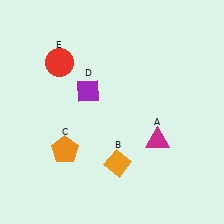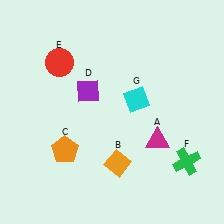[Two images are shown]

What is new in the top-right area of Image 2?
A cyan diamond (G) was added in the top-right area of Image 2.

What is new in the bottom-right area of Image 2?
A green cross (F) was added in the bottom-right area of Image 2.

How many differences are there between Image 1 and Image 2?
There are 2 differences between the two images.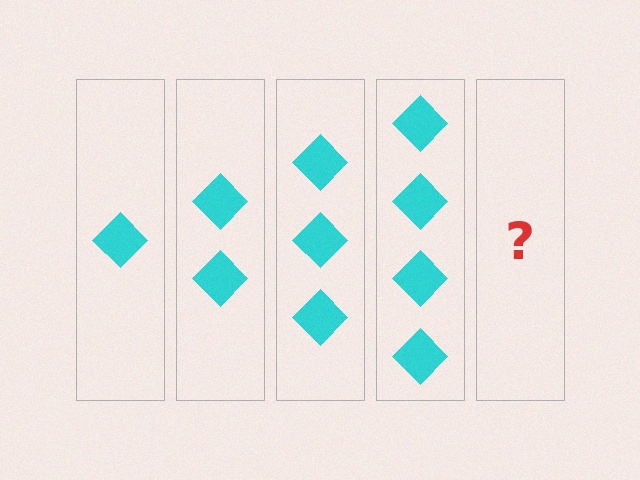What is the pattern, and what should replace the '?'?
The pattern is that each step adds one more diamond. The '?' should be 5 diamonds.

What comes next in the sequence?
The next element should be 5 diamonds.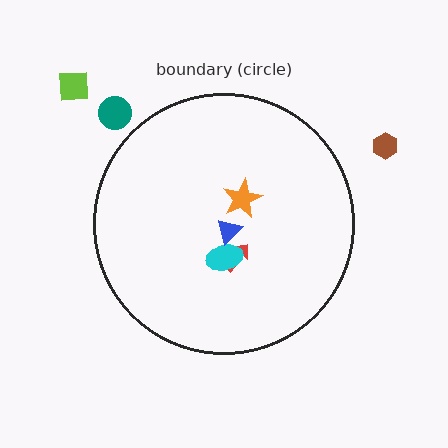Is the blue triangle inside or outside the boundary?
Inside.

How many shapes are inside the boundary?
4 inside, 3 outside.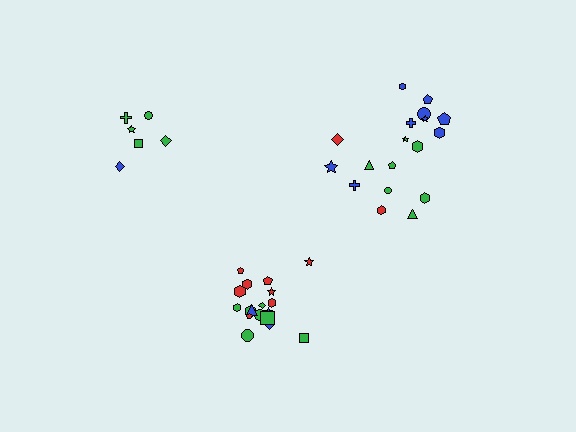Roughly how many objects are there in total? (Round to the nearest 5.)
Roughly 40 objects in total.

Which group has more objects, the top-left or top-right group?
The top-right group.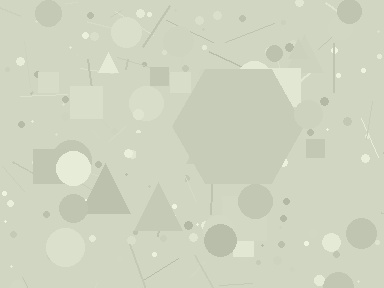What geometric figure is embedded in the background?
A hexagon is embedded in the background.